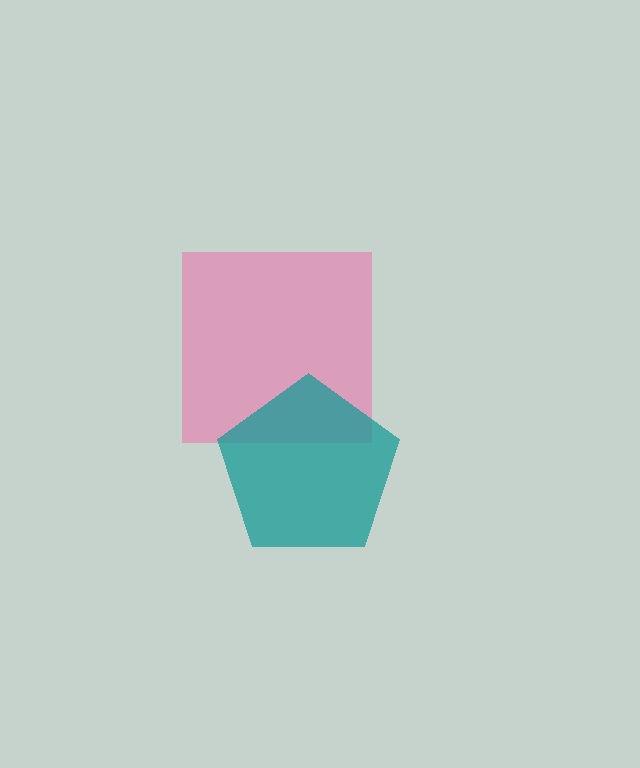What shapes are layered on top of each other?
The layered shapes are: a pink square, a teal pentagon.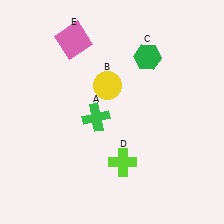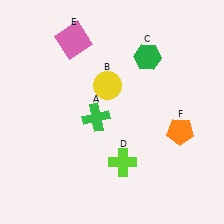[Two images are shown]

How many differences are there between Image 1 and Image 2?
There is 1 difference between the two images.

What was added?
An orange pentagon (F) was added in Image 2.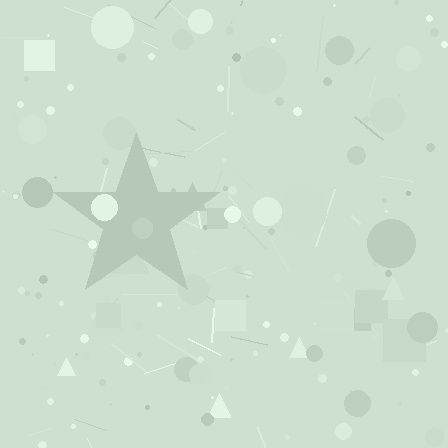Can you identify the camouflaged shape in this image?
The camouflaged shape is a star.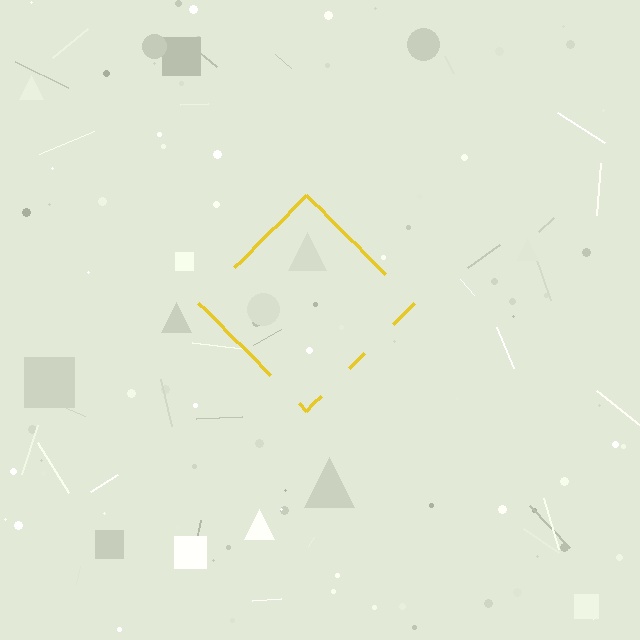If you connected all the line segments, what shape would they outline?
They would outline a diamond.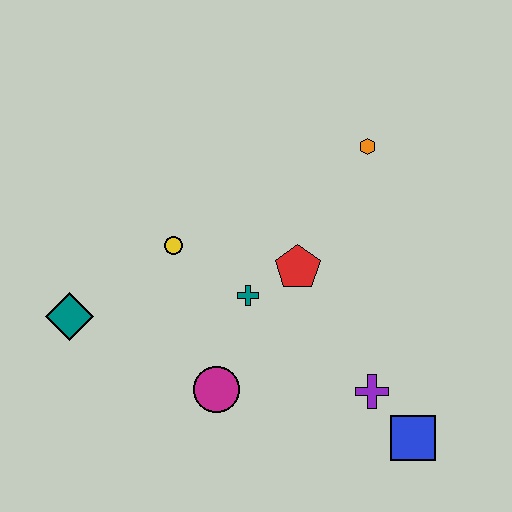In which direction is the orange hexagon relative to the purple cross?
The orange hexagon is above the purple cross.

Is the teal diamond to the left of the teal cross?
Yes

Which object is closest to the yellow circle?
The teal cross is closest to the yellow circle.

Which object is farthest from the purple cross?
The teal diamond is farthest from the purple cross.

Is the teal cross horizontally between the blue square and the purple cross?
No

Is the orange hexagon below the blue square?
No